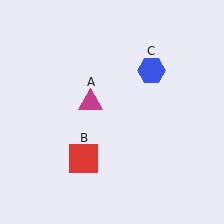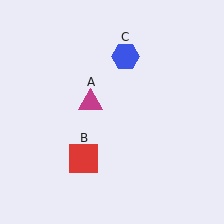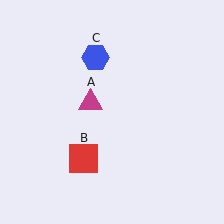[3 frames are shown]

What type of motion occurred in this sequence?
The blue hexagon (object C) rotated counterclockwise around the center of the scene.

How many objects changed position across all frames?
1 object changed position: blue hexagon (object C).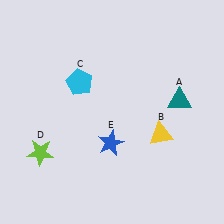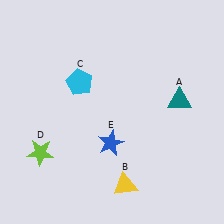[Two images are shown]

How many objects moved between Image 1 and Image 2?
1 object moved between the two images.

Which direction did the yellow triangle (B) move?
The yellow triangle (B) moved down.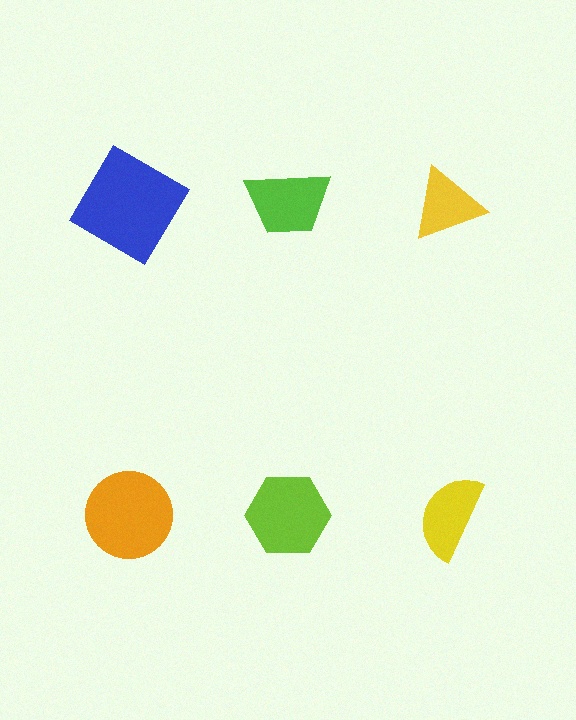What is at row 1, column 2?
A lime trapezoid.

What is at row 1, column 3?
A yellow triangle.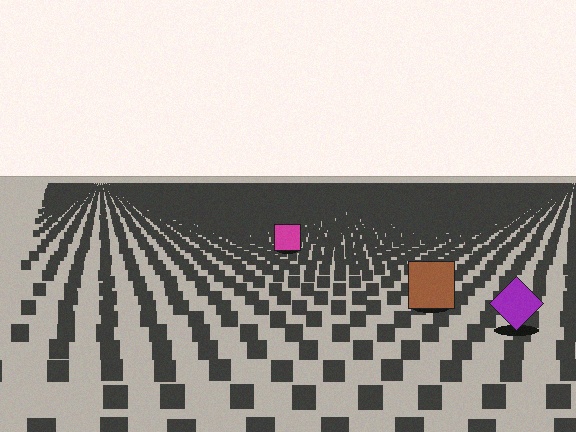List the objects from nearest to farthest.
From nearest to farthest: the purple diamond, the brown square, the magenta square.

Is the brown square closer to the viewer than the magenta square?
Yes. The brown square is closer — you can tell from the texture gradient: the ground texture is coarser near it.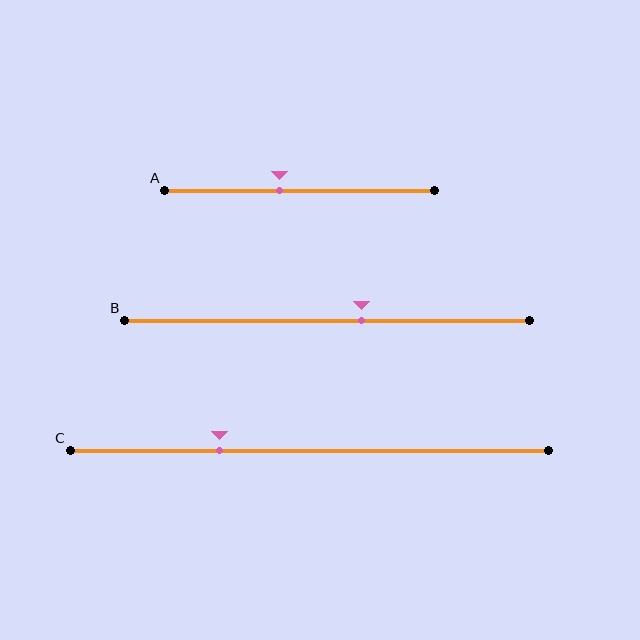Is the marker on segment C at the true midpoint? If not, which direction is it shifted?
No, the marker on segment C is shifted to the left by about 19% of the segment length.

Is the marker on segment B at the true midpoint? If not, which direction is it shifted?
No, the marker on segment B is shifted to the right by about 8% of the segment length.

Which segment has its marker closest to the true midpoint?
Segment A has its marker closest to the true midpoint.